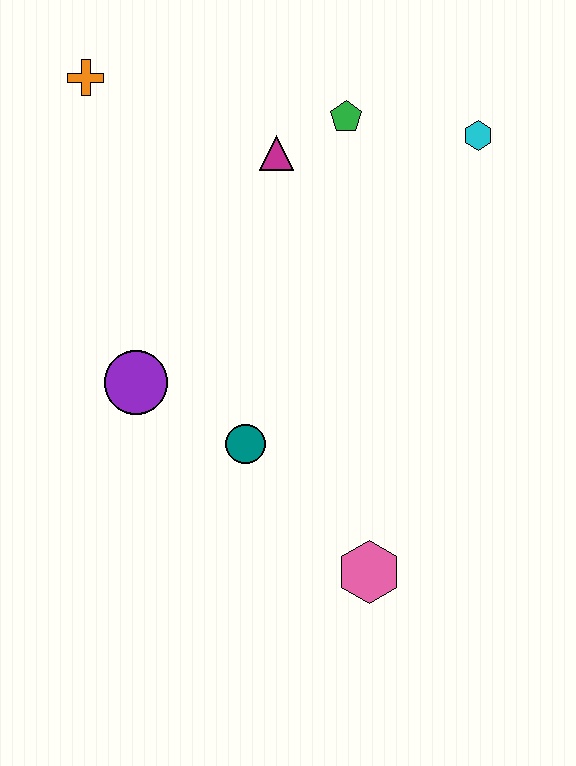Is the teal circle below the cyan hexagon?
Yes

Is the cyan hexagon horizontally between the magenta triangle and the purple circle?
No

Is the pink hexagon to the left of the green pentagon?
No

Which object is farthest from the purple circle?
The cyan hexagon is farthest from the purple circle.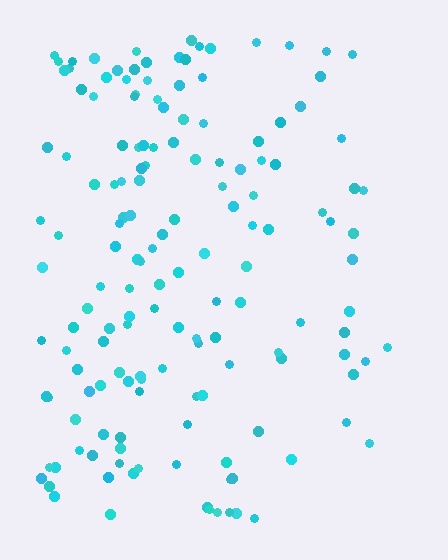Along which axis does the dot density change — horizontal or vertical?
Horizontal.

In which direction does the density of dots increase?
From right to left, with the left side densest.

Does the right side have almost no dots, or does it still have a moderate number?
Still a moderate number, just noticeably fewer than the left.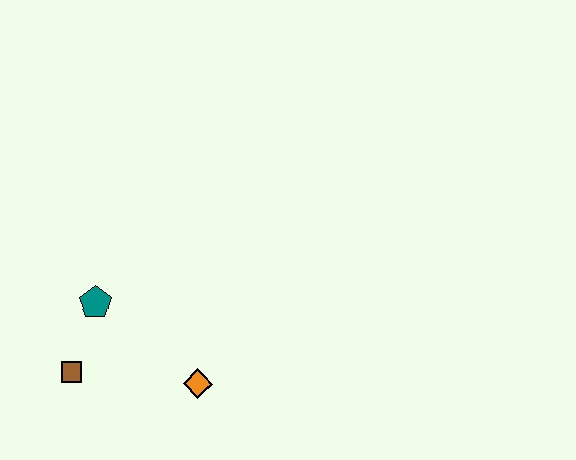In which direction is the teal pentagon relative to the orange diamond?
The teal pentagon is to the left of the orange diamond.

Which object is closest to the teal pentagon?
The brown square is closest to the teal pentagon.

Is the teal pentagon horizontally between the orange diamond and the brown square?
Yes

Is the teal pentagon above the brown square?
Yes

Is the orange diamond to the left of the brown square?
No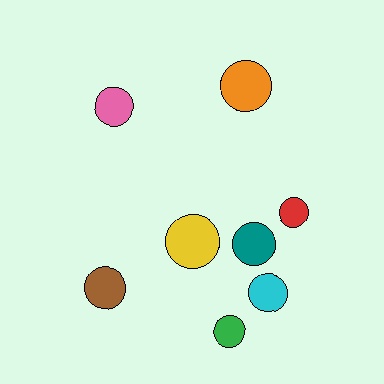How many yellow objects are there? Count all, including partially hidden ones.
There is 1 yellow object.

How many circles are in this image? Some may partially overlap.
There are 8 circles.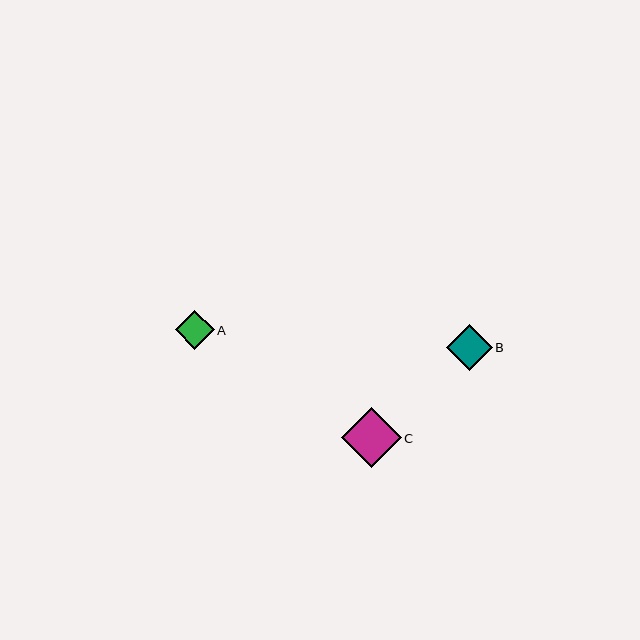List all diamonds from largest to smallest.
From largest to smallest: C, B, A.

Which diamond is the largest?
Diamond C is the largest with a size of approximately 60 pixels.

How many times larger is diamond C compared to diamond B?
Diamond C is approximately 1.3 times the size of diamond B.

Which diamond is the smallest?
Diamond A is the smallest with a size of approximately 39 pixels.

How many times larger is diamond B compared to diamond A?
Diamond B is approximately 1.2 times the size of diamond A.